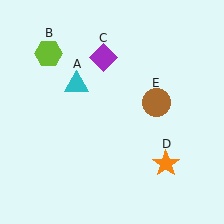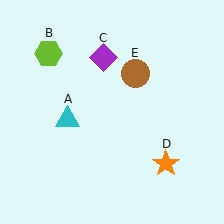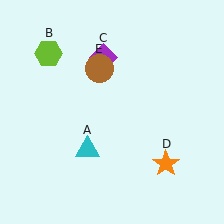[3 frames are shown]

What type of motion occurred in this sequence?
The cyan triangle (object A), brown circle (object E) rotated counterclockwise around the center of the scene.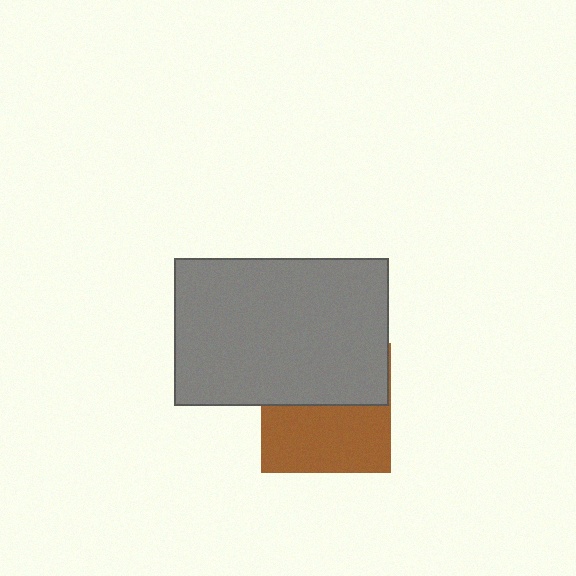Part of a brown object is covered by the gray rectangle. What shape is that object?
It is a square.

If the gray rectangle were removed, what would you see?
You would see the complete brown square.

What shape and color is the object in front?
The object in front is a gray rectangle.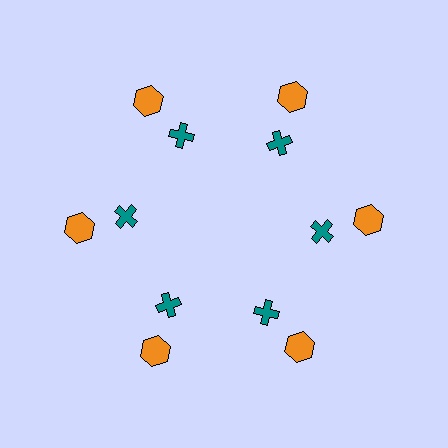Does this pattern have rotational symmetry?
Yes, this pattern has 6-fold rotational symmetry. It looks the same after rotating 60 degrees around the center.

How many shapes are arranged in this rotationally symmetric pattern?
There are 12 shapes, arranged in 6 groups of 2.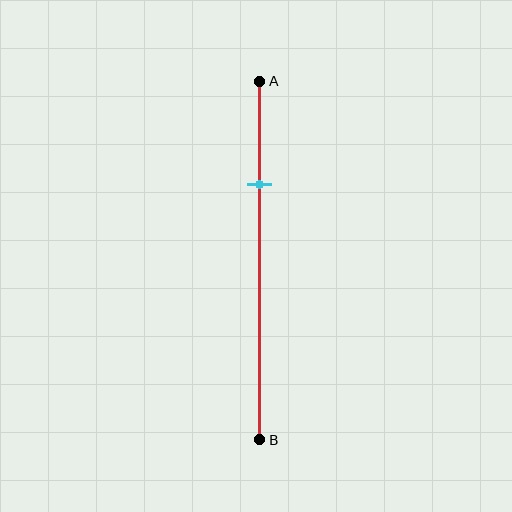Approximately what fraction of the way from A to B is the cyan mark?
The cyan mark is approximately 30% of the way from A to B.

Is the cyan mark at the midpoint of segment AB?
No, the mark is at about 30% from A, not at the 50% midpoint.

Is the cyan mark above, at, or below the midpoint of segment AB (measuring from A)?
The cyan mark is above the midpoint of segment AB.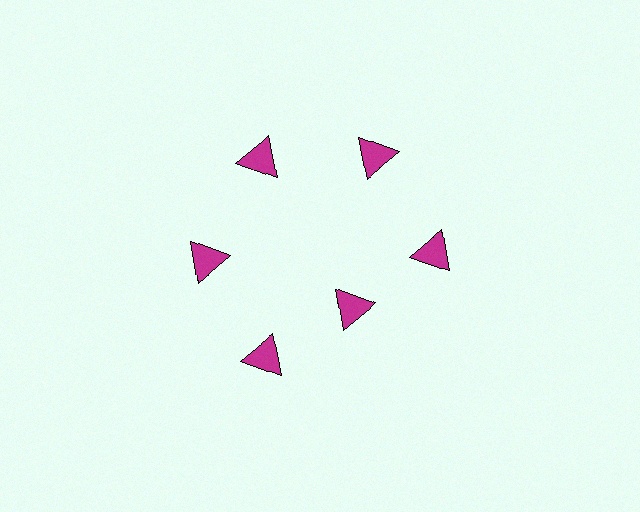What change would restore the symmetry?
The symmetry would be restored by moving it outward, back onto the ring so that all 6 triangles sit at equal angles and equal distance from the center.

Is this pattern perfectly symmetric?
No. The 6 magenta triangles are arranged in a ring, but one element near the 5 o'clock position is pulled inward toward the center, breaking the 6-fold rotational symmetry.